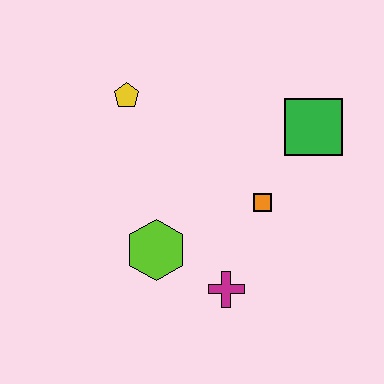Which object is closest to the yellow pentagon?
The lime hexagon is closest to the yellow pentagon.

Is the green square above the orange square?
Yes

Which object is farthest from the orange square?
The yellow pentagon is farthest from the orange square.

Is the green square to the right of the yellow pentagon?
Yes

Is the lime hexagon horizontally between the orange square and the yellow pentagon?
Yes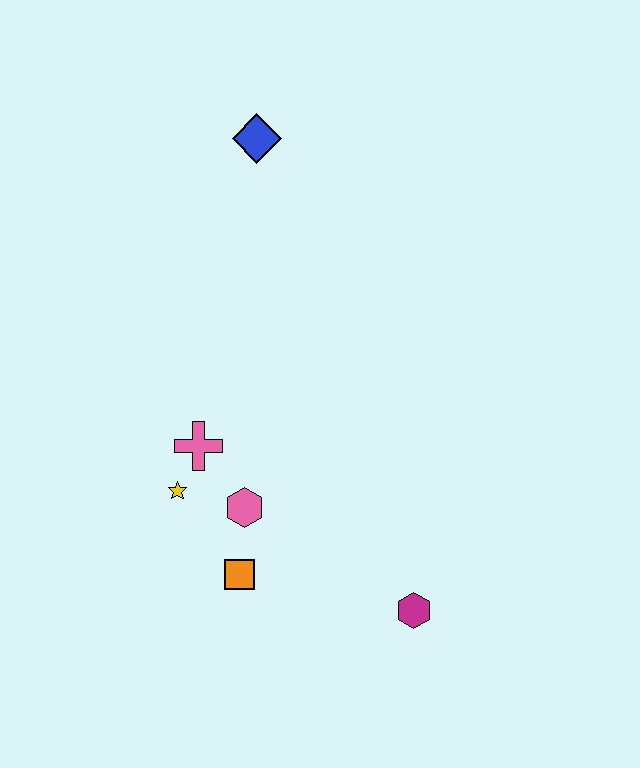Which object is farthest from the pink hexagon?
The blue diamond is farthest from the pink hexagon.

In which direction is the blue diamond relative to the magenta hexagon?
The blue diamond is above the magenta hexagon.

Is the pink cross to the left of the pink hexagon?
Yes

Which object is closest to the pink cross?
The yellow star is closest to the pink cross.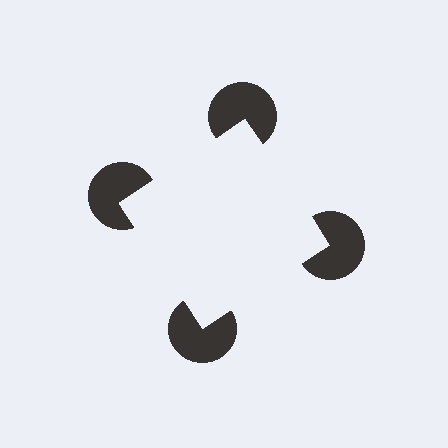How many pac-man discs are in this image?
There are 4 — one at each vertex of the illusory square.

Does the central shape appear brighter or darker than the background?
It typically appears slightly brighter than the background, even though no actual brightness change is drawn.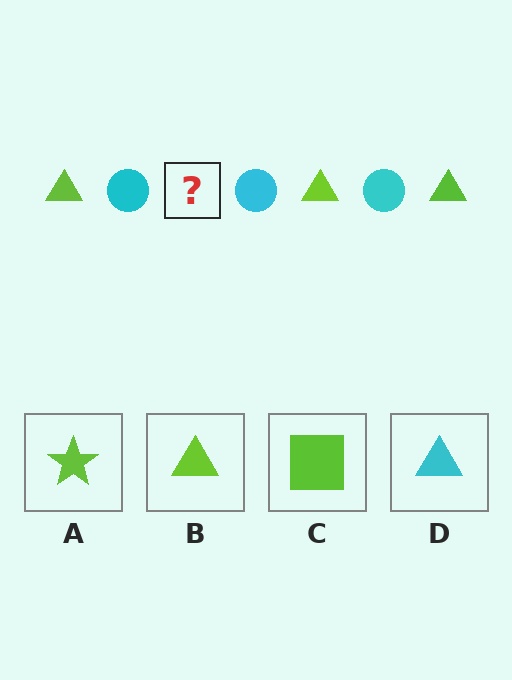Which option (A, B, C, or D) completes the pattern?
B.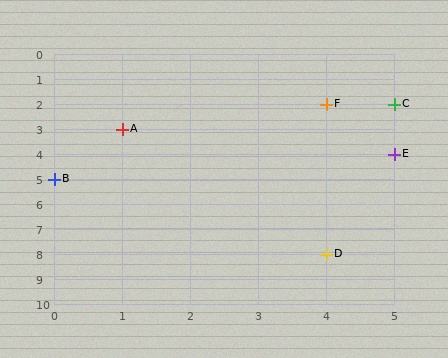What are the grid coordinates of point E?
Point E is at grid coordinates (5, 4).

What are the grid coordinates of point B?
Point B is at grid coordinates (0, 5).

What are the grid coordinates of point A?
Point A is at grid coordinates (1, 3).